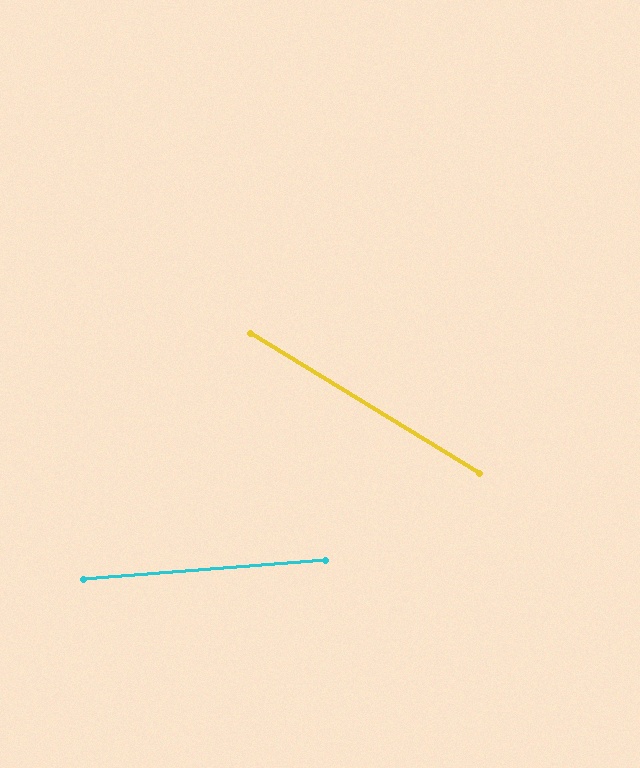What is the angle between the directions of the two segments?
Approximately 36 degrees.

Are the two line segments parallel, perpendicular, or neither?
Neither parallel nor perpendicular — they differ by about 36°.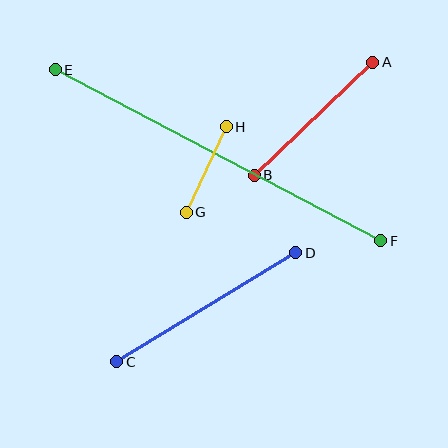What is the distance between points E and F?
The distance is approximately 368 pixels.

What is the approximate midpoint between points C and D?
The midpoint is at approximately (206, 307) pixels.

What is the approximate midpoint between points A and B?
The midpoint is at approximately (313, 119) pixels.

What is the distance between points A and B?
The distance is approximately 164 pixels.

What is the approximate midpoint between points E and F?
The midpoint is at approximately (218, 155) pixels.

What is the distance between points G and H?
The distance is approximately 94 pixels.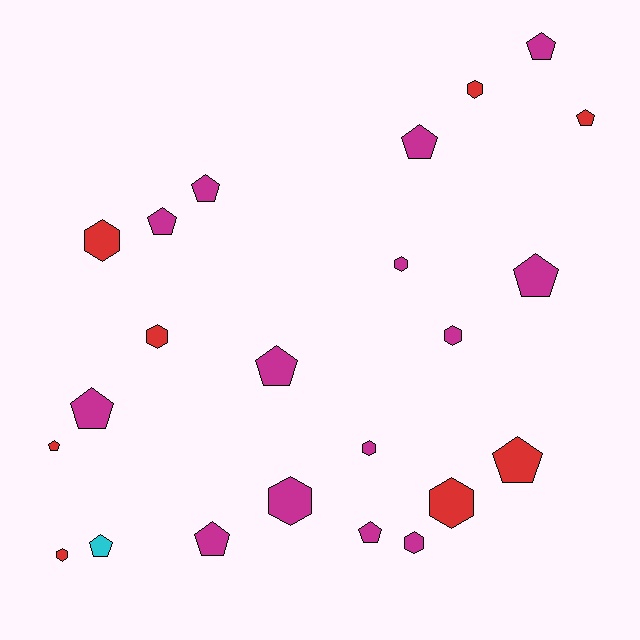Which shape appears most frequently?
Pentagon, with 13 objects.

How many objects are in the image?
There are 23 objects.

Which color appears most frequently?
Magenta, with 14 objects.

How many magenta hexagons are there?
There are 5 magenta hexagons.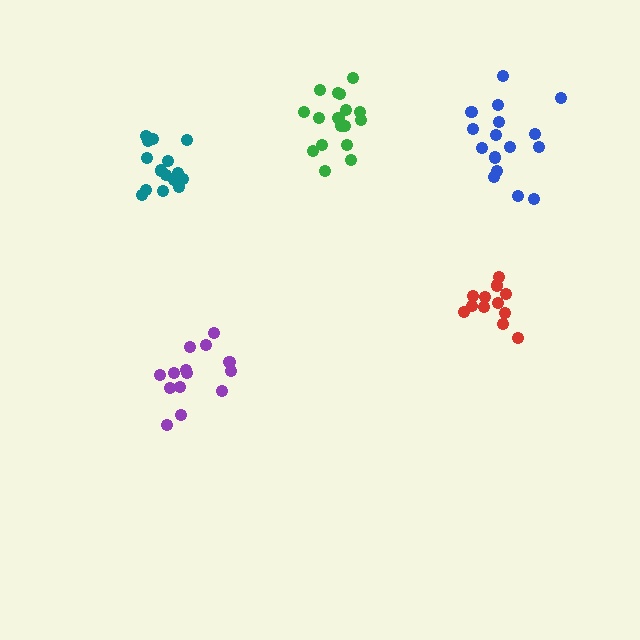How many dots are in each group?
Group 1: 16 dots, Group 2: 14 dots, Group 3: 15 dots, Group 4: 18 dots, Group 5: 12 dots (75 total).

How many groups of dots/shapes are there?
There are 5 groups.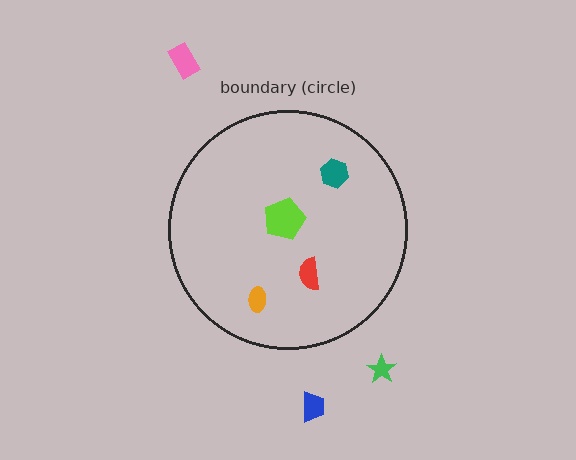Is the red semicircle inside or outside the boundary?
Inside.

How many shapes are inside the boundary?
4 inside, 3 outside.